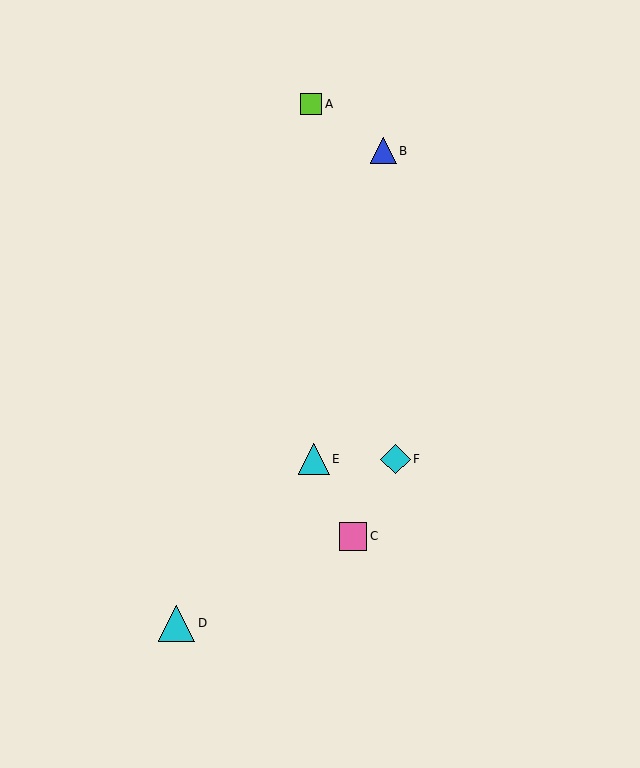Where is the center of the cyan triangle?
The center of the cyan triangle is at (177, 623).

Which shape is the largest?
The cyan triangle (labeled D) is the largest.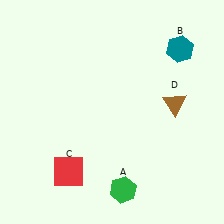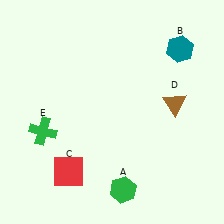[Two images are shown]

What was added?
A green cross (E) was added in Image 2.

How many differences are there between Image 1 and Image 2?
There is 1 difference between the two images.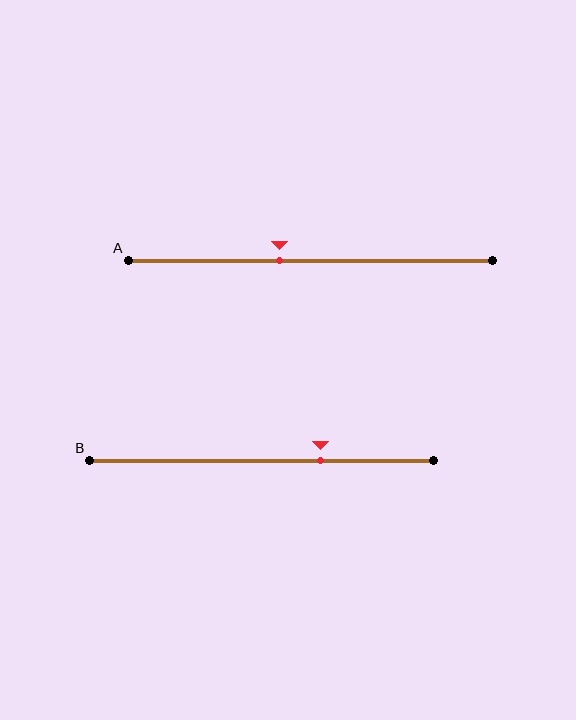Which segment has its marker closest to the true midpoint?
Segment A has its marker closest to the true midpoint.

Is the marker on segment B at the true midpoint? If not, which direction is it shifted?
No, the marker on segment B is shifted to the right by about 17% of the segment length.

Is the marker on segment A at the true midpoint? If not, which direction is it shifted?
No, the marker on segment A is shifted to the left by about 8% of the segment length.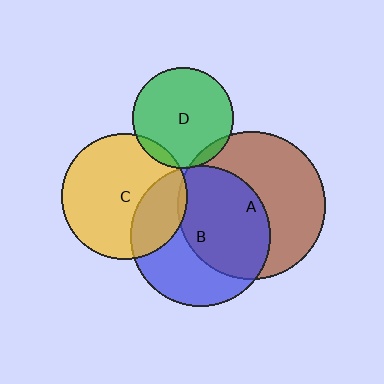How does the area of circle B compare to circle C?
Approximately 1.2 times.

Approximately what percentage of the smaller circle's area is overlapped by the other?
Approximately 5%.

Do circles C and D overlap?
Yes.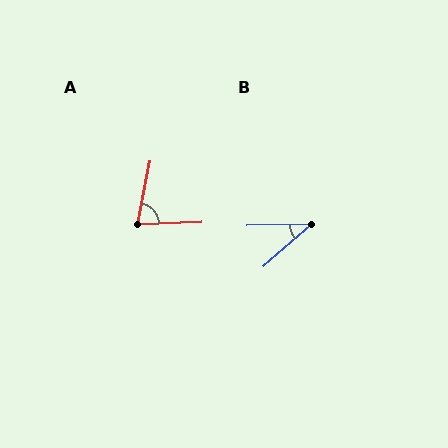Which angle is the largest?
A, at approximately 76 degrees.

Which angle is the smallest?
B, at approximately 39 degrees.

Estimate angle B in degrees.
Approximately 39 degrees.